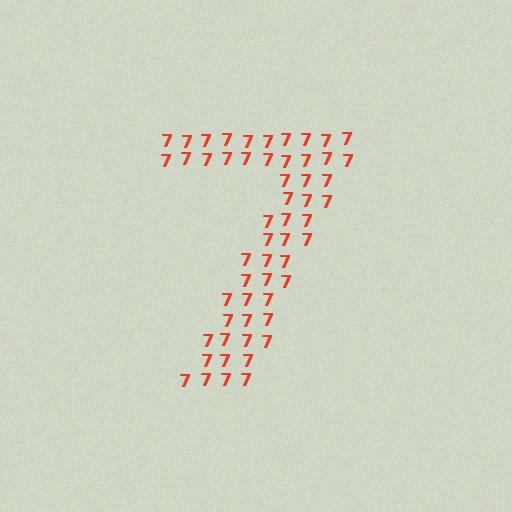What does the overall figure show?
The overall figure shows the digit 7.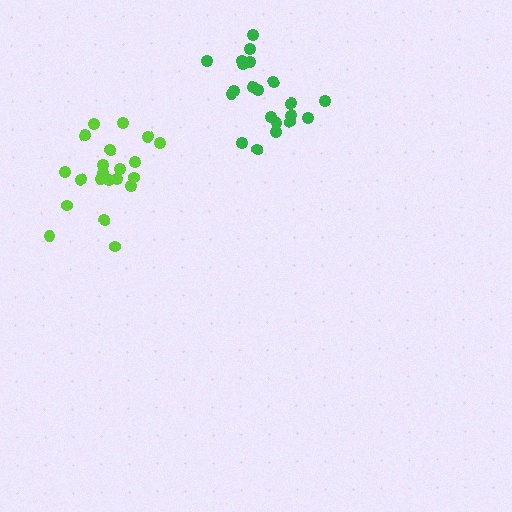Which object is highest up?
The green cluster is topmost.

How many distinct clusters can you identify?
There are 2 distinct clusters.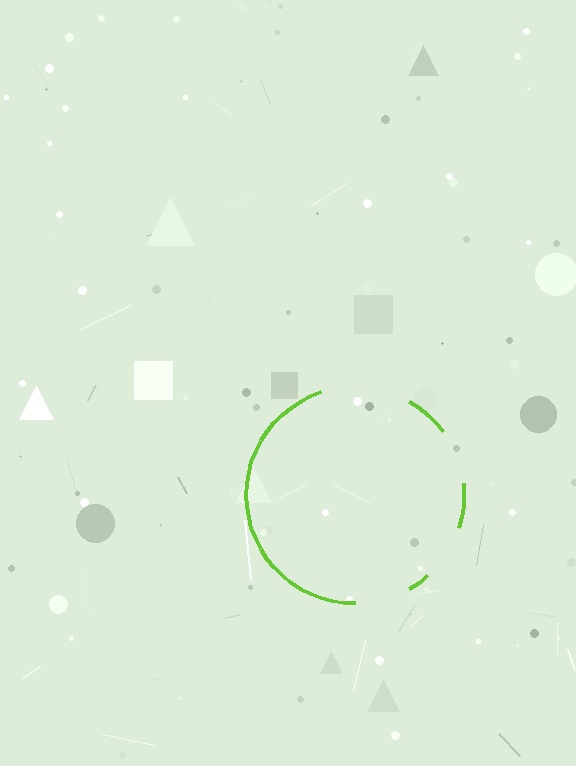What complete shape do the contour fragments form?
The contour fragments form a circle.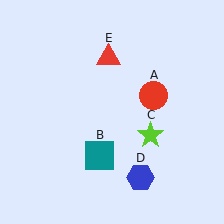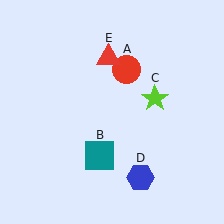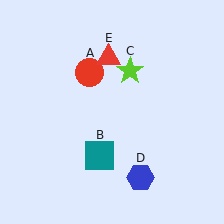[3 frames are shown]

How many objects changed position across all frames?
2 objects changed position: red circle (object A), lime star (object C).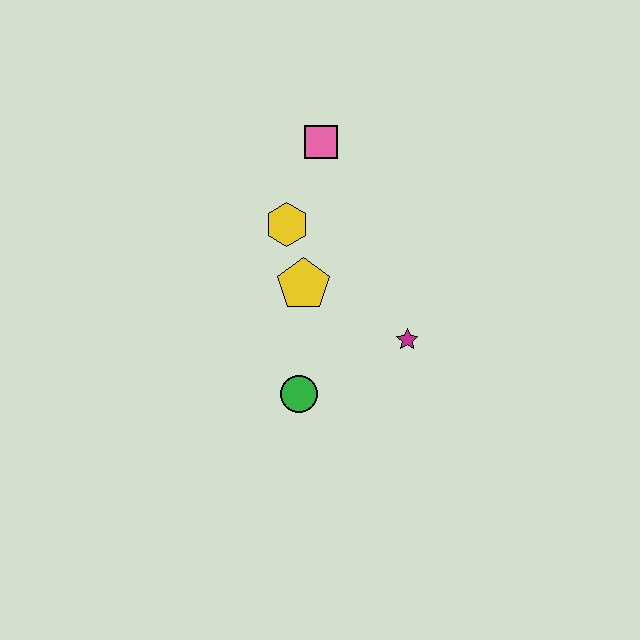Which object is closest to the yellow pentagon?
The yellow hexagon is closest to the yellow pentagon.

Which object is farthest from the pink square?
The green circle is farthest from the pink square.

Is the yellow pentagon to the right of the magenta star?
No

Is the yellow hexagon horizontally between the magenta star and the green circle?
No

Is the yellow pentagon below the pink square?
Yes